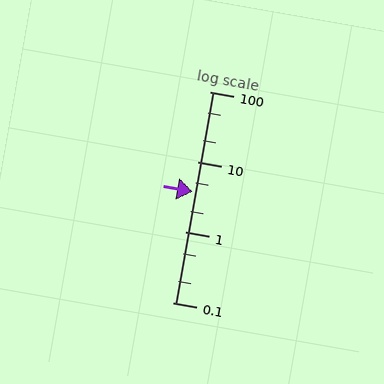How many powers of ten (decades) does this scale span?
The scale spans 3 decades, from 0.1 to 100.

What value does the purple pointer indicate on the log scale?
The pointer indicates approximately 3.8.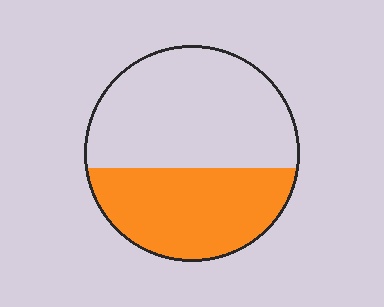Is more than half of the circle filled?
No.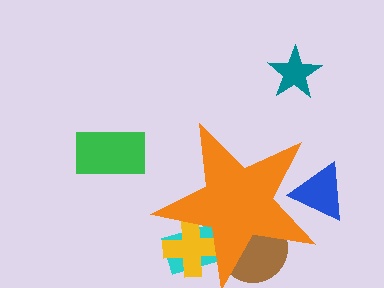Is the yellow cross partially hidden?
Yes, the yellow cross is partially hidden behind the orange star.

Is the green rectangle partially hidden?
No, the green rectangle is fully visible.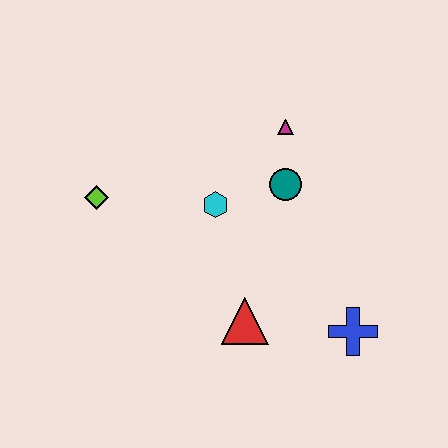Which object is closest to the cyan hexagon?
The teal circle is closest to the cyan hexagon.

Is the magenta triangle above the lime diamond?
Yes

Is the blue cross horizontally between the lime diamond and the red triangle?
No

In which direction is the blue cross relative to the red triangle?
The blue cross is to the right of the red triangle.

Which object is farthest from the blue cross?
The lime diamond is farthest from the blue cross.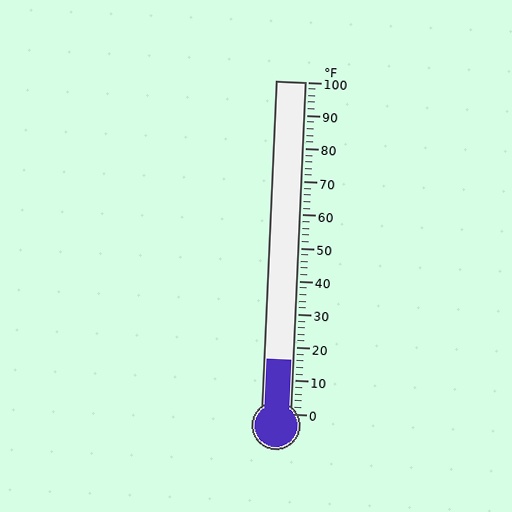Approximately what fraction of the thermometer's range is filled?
The thermometer is filled to approximately 15% of its range.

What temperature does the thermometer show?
The thermometer shows approximately 16°F.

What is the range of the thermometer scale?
The thermometer scale ranges from 0°F to 100°F.